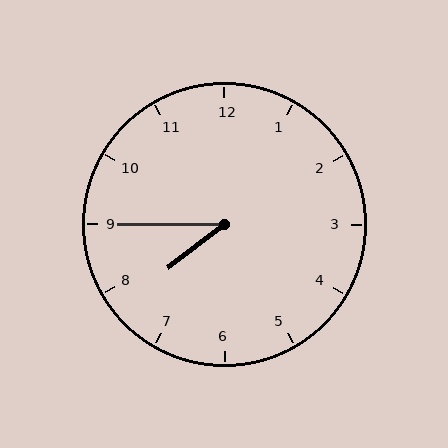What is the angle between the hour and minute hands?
Approximately 38 degrees.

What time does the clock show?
7:45.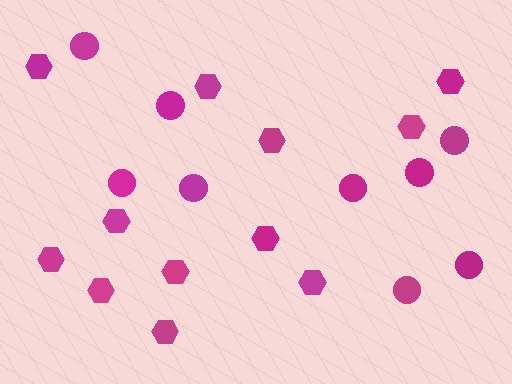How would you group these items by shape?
There are 2 groups: one group of circles (9) and one group of hexagons (12).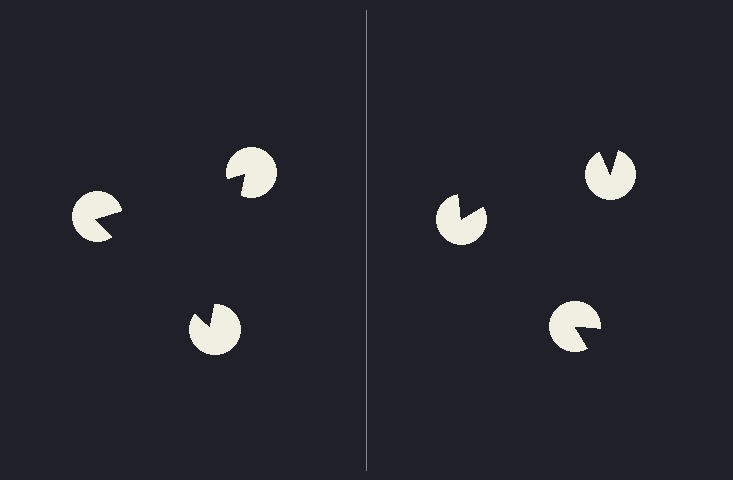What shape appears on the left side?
An illusory triangle.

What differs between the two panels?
The pac-man discs are positioned identically on both sides; only the wedge orientations differ. On the left they align to a triangle; on the right they are misaligned.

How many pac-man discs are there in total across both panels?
6 — 3 on each side.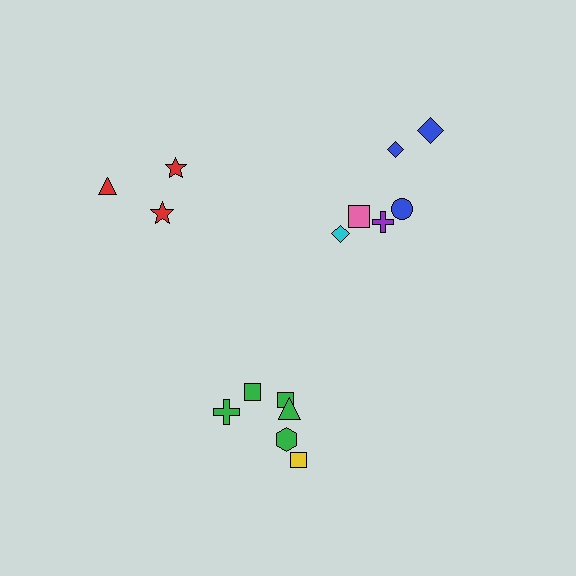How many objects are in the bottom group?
There are 6 objects.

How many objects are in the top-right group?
There are 6 objects.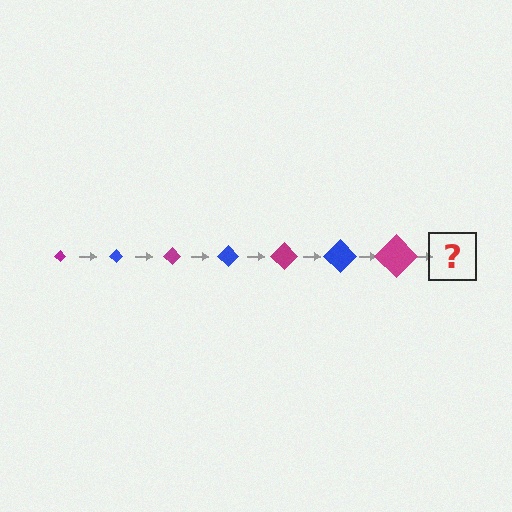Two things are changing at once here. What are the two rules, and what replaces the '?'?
The two rules are that the diamond grows larger each step and the color cycles through magenta and blue. The '?' should be a blue diamond, larger than the previous one.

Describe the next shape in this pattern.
It should be a blue diamond, larger than the previous one.